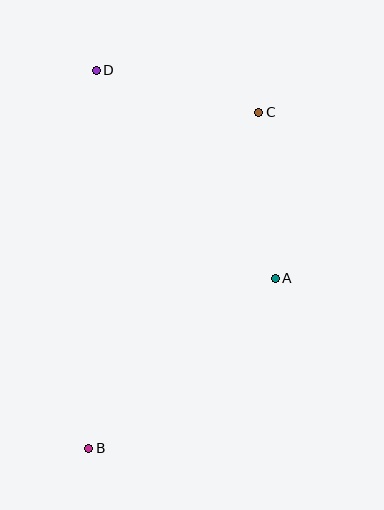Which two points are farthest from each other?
Points B and D are farthest from each other.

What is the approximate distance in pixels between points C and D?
The distance between C and D is approximately 167 pixels.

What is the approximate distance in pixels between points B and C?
The distance between B and C is approximately 377 pixels.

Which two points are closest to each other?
Points A and C are closest to each other.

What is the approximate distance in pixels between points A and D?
The distance between A and D is approximately 274 pixels.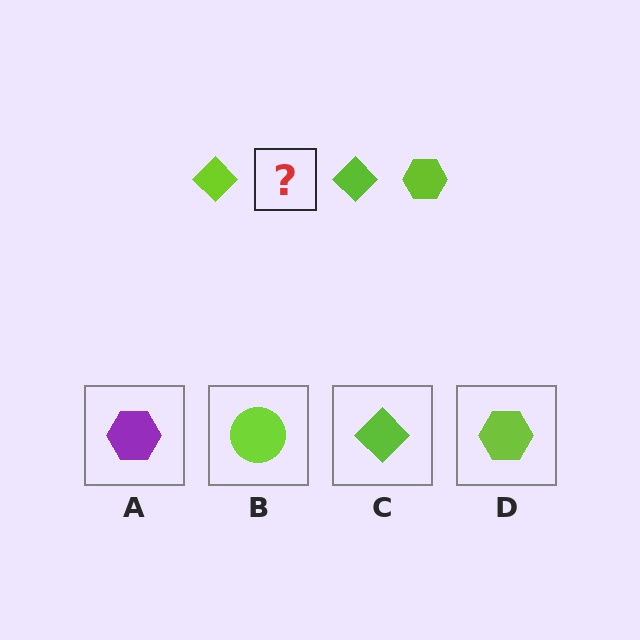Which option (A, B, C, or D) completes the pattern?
D.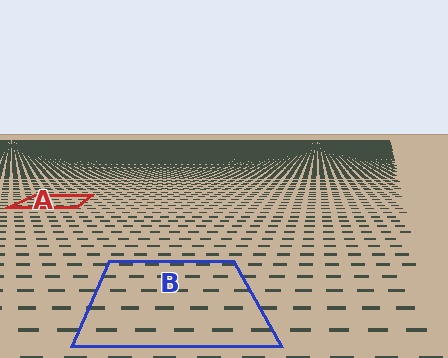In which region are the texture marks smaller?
The texture marks are smaller in region A, because it is farther away.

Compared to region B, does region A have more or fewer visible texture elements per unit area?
Region A has more texture elements per unit area — they are packed more densely because it is farther away.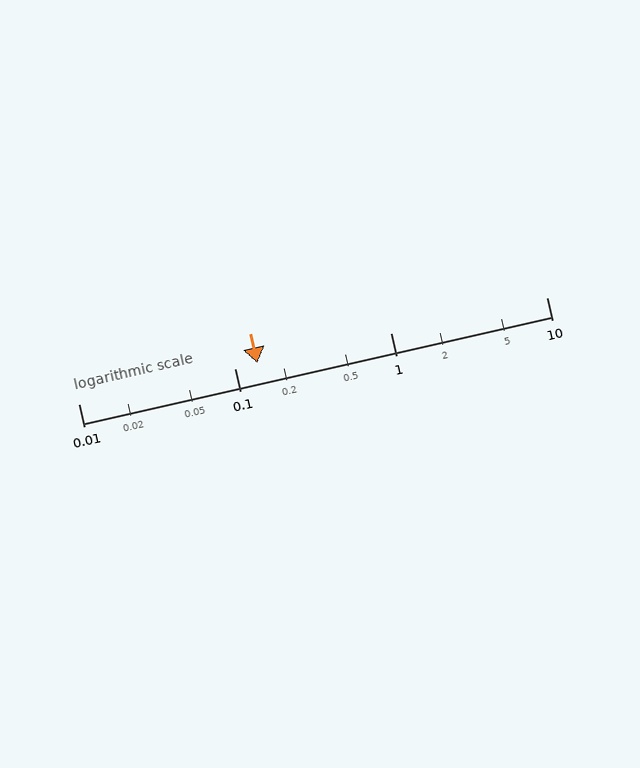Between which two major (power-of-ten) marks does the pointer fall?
The pointer is between 0.1 and 1.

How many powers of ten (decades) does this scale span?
The scale spans 3 decades, from 0.01 to 10.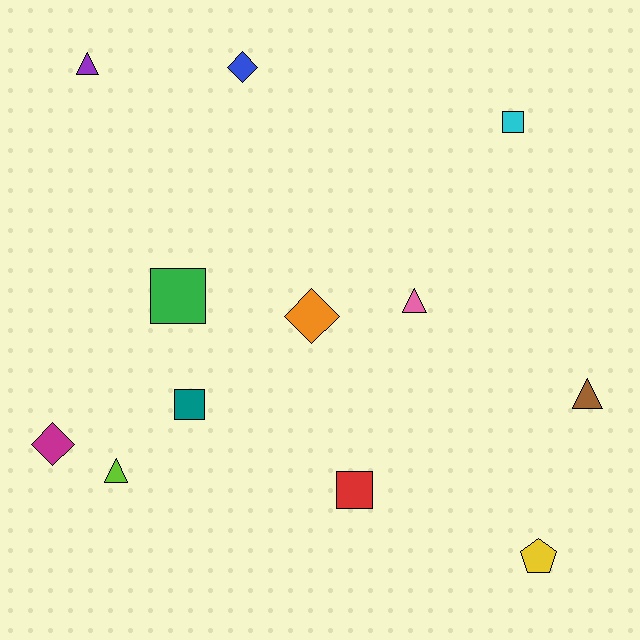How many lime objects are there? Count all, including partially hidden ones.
There is 1 lime object.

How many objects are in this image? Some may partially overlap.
There are 12 objects.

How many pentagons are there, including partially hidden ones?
There is 1 pentagon.